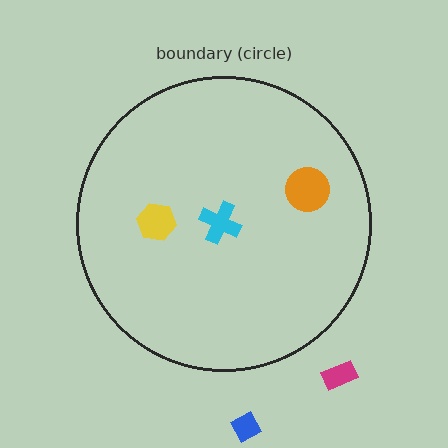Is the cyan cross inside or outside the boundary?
Inside.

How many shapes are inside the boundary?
3 inside, 2 outside.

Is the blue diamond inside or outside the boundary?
Outside.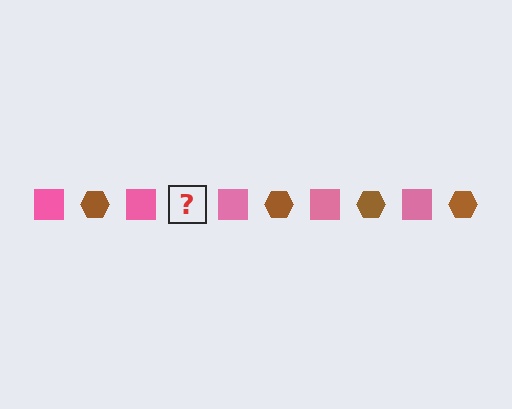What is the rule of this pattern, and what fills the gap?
The rule is that the pattern alternates between pink square and brown hexagon. The gap should be filled with a brown hexagon.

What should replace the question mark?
The question mark should be replaced with a brown hexagon.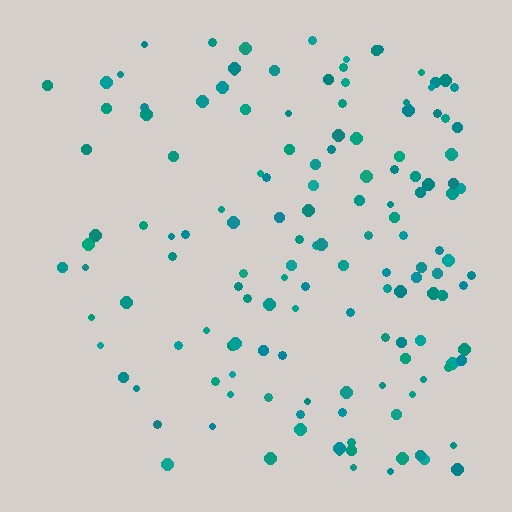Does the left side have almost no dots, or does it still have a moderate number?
Still a moderate number, just noticeably fewer than the right.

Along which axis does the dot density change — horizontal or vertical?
Horizontal.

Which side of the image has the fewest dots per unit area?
The left.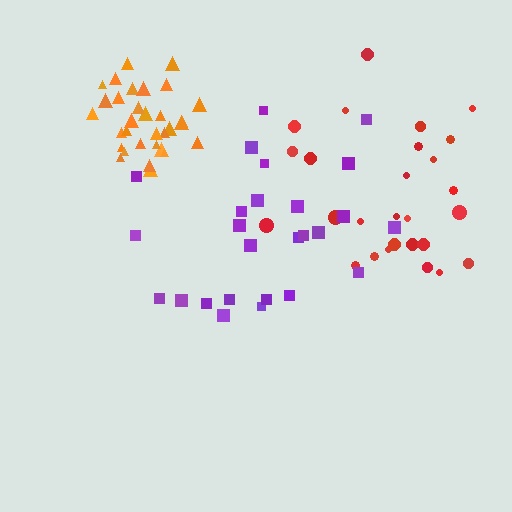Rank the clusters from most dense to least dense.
orange, red, purple.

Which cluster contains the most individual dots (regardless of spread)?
Orange (32).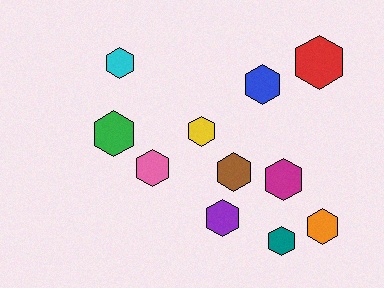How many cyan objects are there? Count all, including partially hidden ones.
There is 1 cyan object.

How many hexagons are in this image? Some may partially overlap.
There are 11 hexagons.